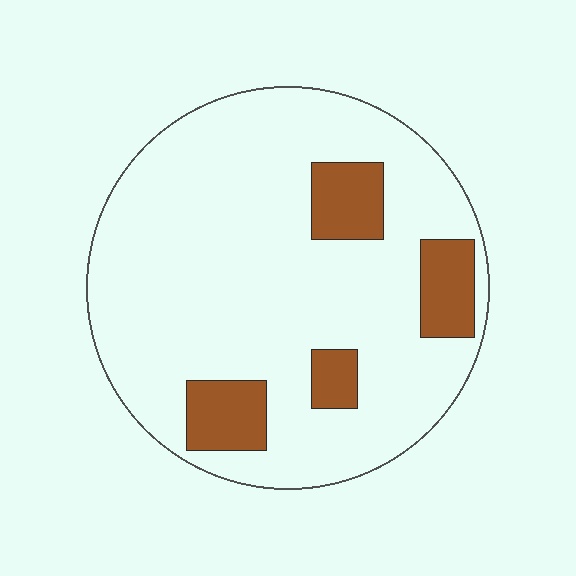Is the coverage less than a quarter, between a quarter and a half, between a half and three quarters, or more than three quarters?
Less than a quarter.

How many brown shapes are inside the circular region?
4.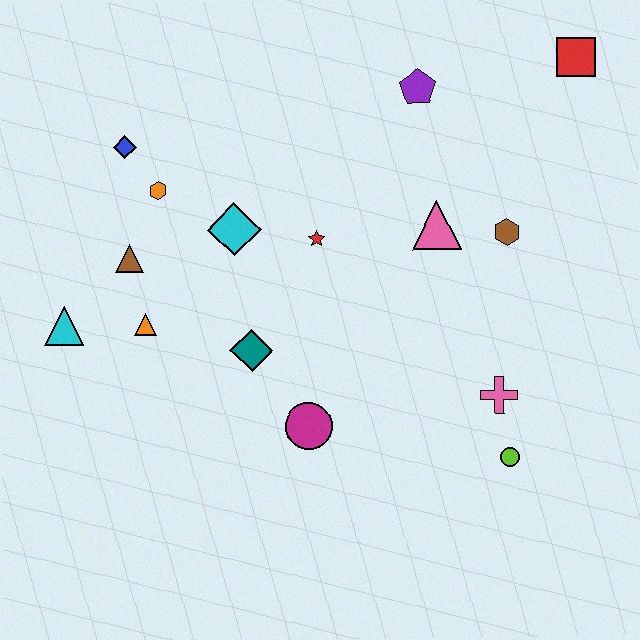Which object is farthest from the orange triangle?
The red square is farthest from the orange triangle.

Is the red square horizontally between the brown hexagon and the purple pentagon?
No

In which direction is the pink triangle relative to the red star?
The pink triangle is to the right of the red star.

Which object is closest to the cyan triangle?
The orange triangle is closest to the cyan triangle.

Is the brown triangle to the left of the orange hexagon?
Yes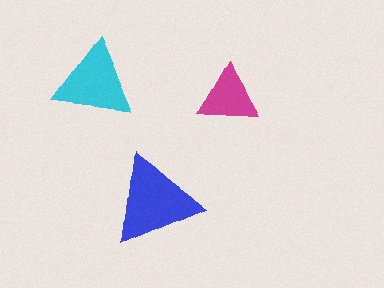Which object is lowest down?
The blue triangle is bottommost.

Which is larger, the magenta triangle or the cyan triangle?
The cyan one.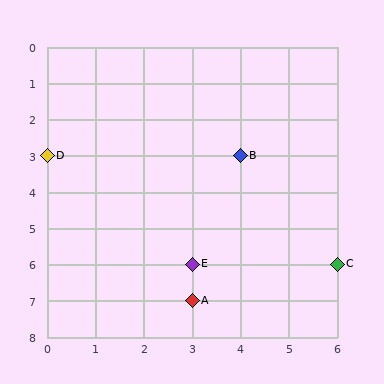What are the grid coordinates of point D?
Point D is at grid coordinates (0, 3).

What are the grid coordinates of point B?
Point B is at grid coordinates (4, 3).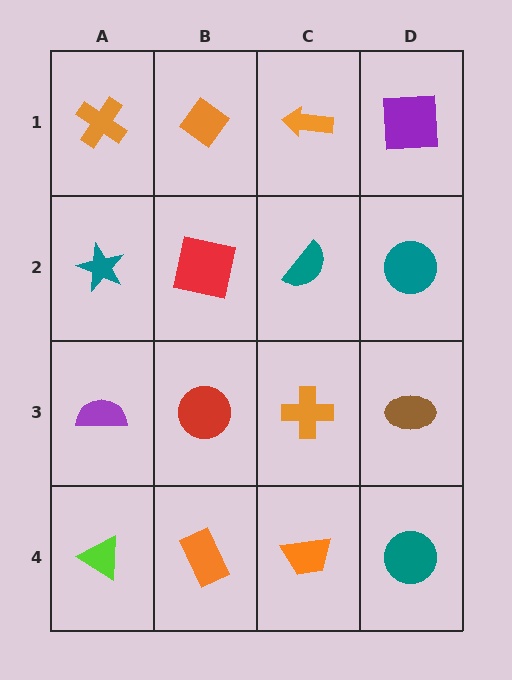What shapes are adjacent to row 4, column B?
A red circle (row 3, column B), a lime triangle (row 4, column A), an orange trapezoid (row 4, column C).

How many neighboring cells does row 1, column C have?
3.